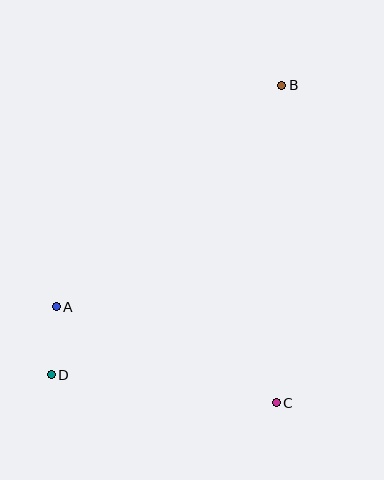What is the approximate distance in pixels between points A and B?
The distance between A and B is approximately 316 pixels.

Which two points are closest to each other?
Points A and D are closest to each other.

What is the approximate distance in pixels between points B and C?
The distance between B and C is approximately 318 pixels.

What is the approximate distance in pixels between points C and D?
The distance between C and D is approximately 227 pixels.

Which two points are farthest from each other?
Points B and D are farthest from each other.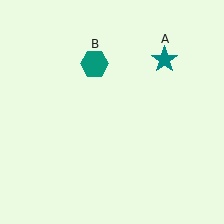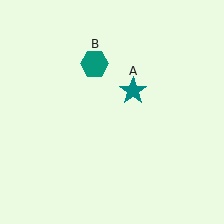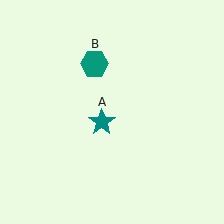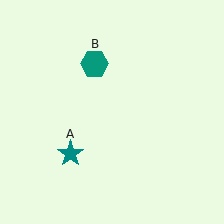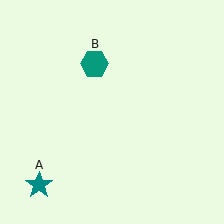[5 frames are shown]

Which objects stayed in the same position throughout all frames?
Teal hexagon (object B) remained stationary.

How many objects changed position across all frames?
1 object changed position: teal star (object A).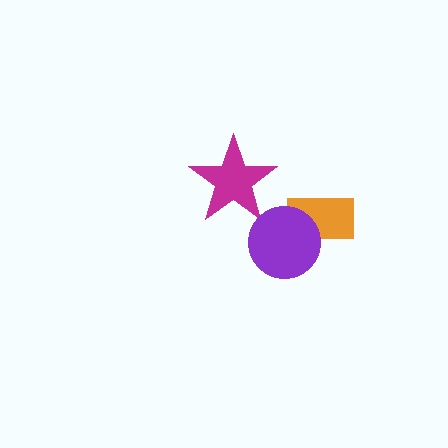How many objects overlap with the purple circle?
1 object overlaps with the purple circle.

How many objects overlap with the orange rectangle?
1 object overlaps with the orange rectangle.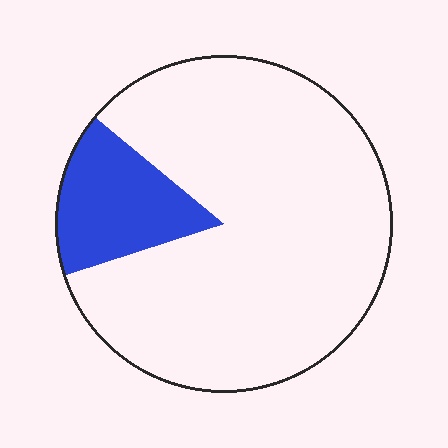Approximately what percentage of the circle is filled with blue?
Approximately 15%.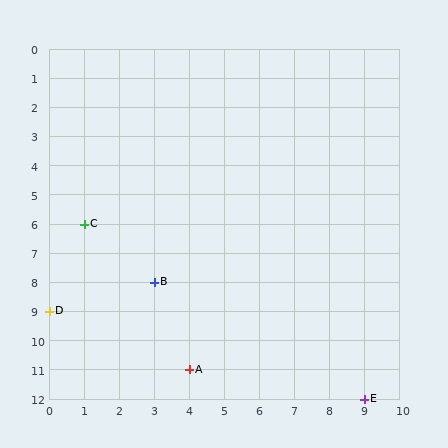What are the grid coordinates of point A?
Point A is at grid coordinates (4, 11).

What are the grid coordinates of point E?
Point E is at grid coordinates (9, 12).